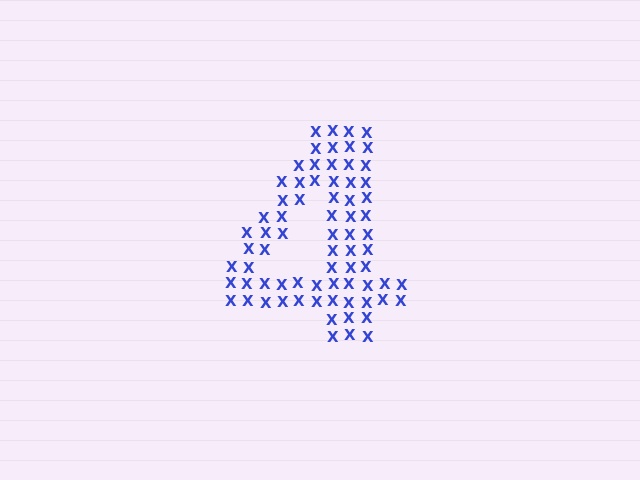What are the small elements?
The small elements are letter X's.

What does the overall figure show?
The overall figure shows the digit 4.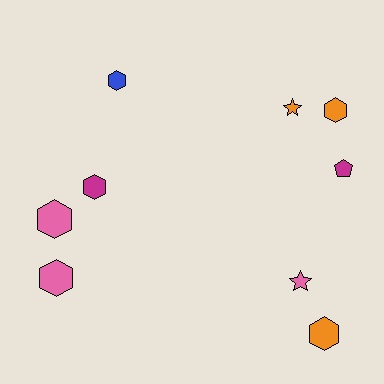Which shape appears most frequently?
Hexagon, with 6 objects.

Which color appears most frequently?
Orange, with 3 objects.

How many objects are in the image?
There are 9 objects.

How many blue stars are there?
There are no blue stars.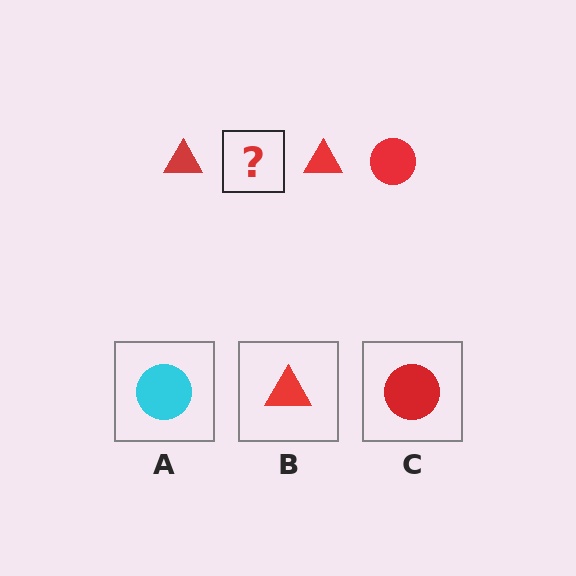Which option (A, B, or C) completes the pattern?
C.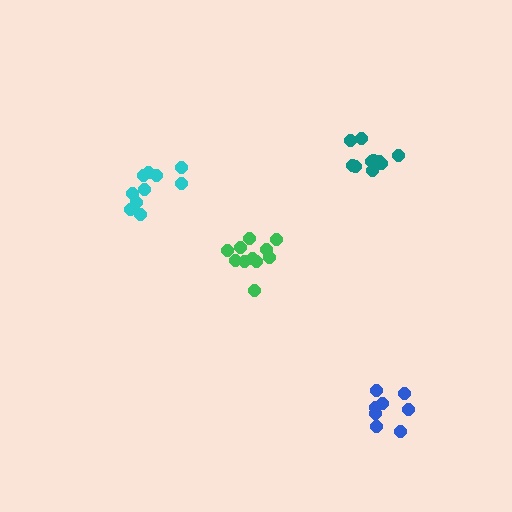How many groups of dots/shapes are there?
There are 4 groups.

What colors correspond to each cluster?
The clusters are colored: blue, teal, cyan, green.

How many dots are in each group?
Group 1: 8 dots, Group 2: 10 dots, Group 3: 10 dots, Group 4: 11 dots (39 total).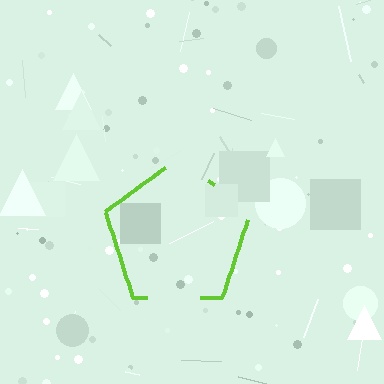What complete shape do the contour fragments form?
The contour fragments form a pentagon.